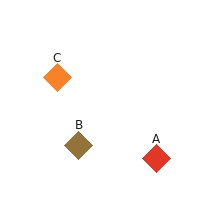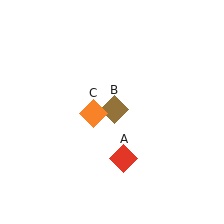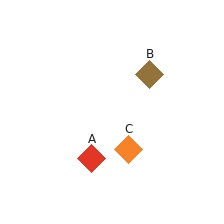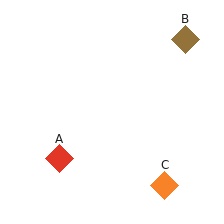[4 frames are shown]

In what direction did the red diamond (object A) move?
The red diamond (object A) moved left.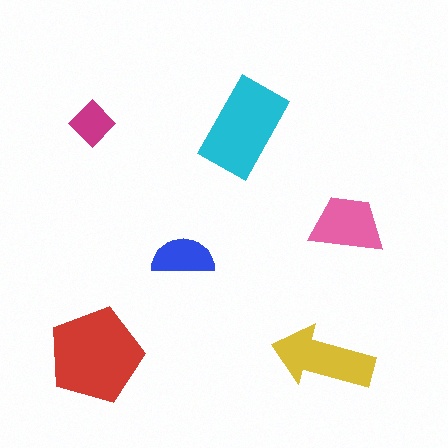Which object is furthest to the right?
The pink trapezoid is rightmost.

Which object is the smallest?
The magenta diamond.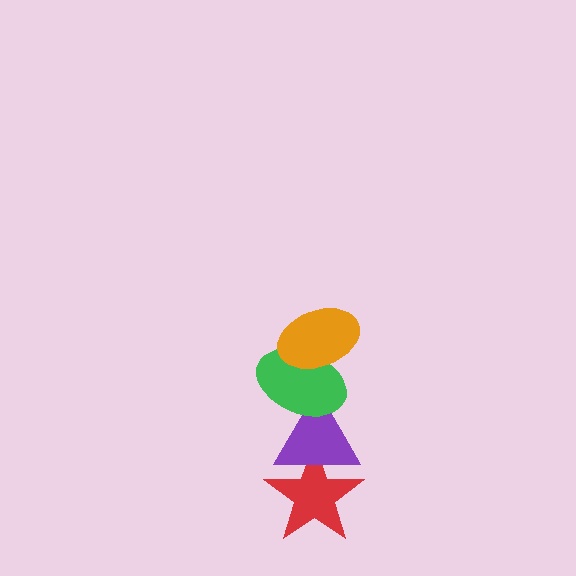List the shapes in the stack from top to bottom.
From top to bottom: the orange ellipse, the green ellipse, the purple triangle, the red star.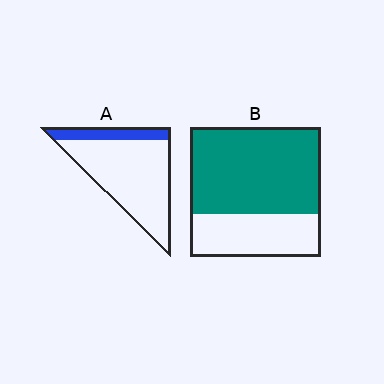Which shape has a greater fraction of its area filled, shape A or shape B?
Shape B.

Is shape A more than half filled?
No.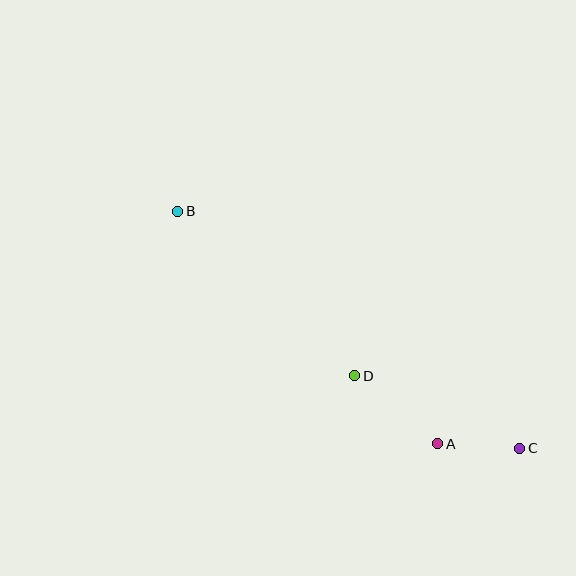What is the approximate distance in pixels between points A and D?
The distance between A and D is approximately 107 pixels.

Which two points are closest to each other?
Points A and C are closest to each other.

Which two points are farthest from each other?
Points B and C are farthest from each other.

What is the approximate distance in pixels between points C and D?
The distance between C and D is approximately 180 pixels.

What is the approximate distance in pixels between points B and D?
The distance between B and D is approximately 242 pixels.